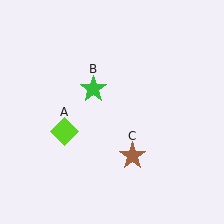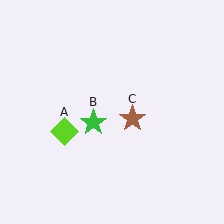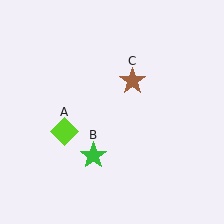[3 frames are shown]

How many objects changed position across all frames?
2 objects changed position: green star (object B), brown star (object C).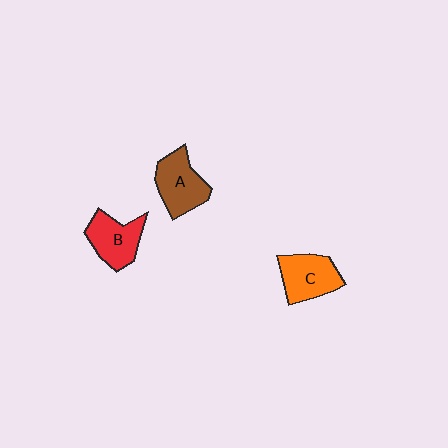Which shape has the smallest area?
Shape B (red).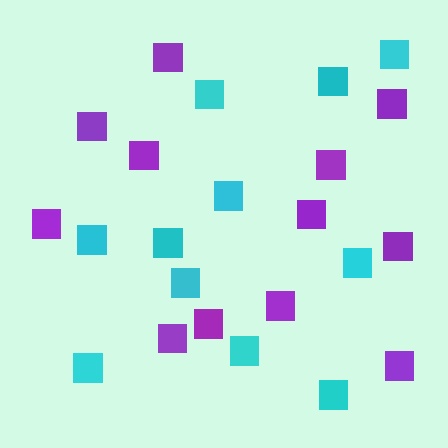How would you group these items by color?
There are 2 groups: one group of cyan squares (11) and one group of purple squares (12).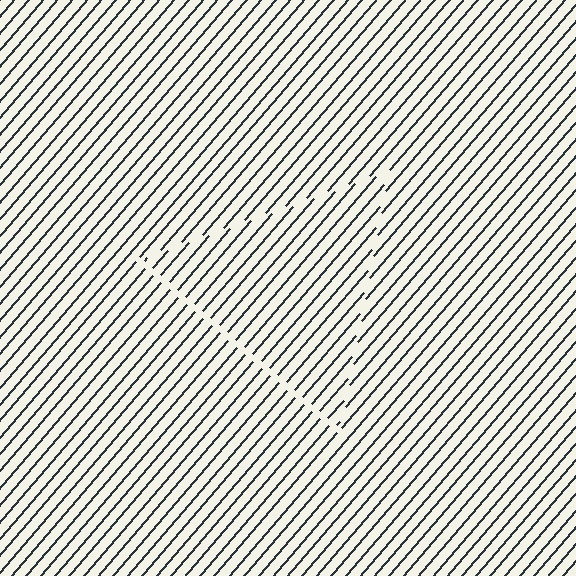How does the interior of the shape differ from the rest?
The interior of the shape contains the same grating, shifted by half a period — the contour is defined by the phase discontinuity where line-ends from the inner and outer gratings abut.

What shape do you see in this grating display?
An illusory triangle. The interior of the shape contains the same grating, shifted by half a period — the contour is defined by the phase discontinuity where line-ends from the inner and outer gratings abut.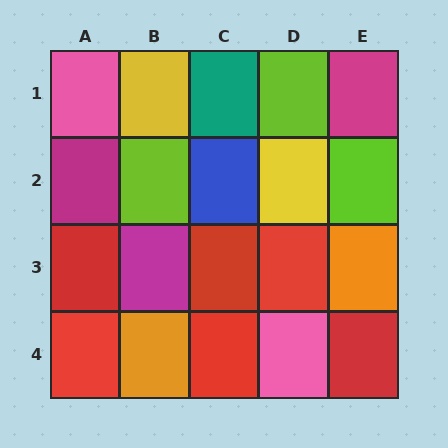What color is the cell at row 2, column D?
Yellow.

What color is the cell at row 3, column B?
Magenta.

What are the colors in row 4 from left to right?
Red, orange, red, pink, red.